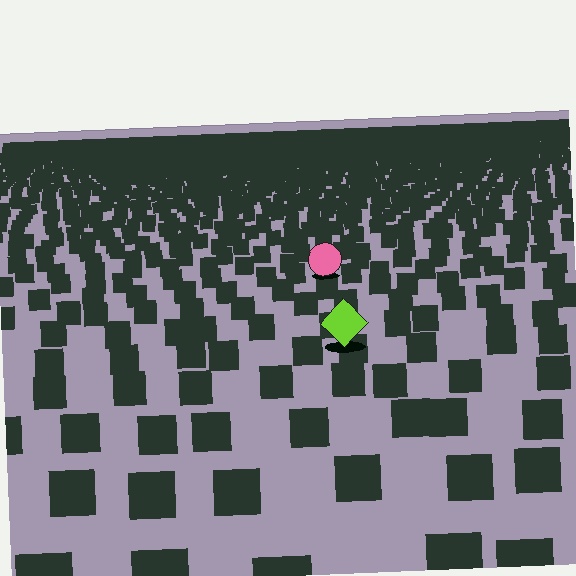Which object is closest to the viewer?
The lime diamond is closest. The texture marks near it are larger and more spread out.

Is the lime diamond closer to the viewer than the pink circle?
Yes. The lime diamond is closer — you can tell from the texture gradient: the ground texture is coarser near it.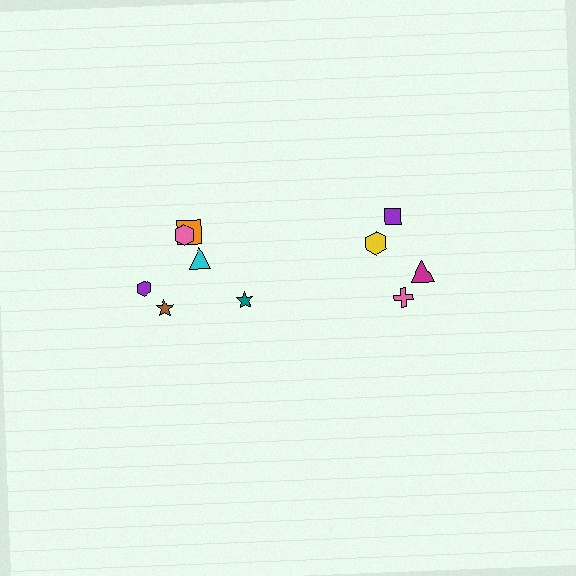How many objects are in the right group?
There are 4 objects.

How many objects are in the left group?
There are 6 objects.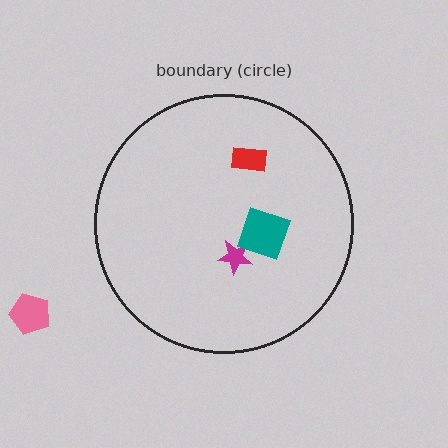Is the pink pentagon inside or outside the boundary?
Outside.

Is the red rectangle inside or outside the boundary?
Inside.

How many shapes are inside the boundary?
3 inside, 1 outside.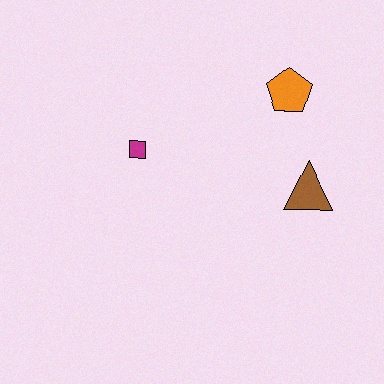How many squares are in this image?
There is 1 square.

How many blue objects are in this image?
There are no blue objects.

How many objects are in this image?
There are 3 objects.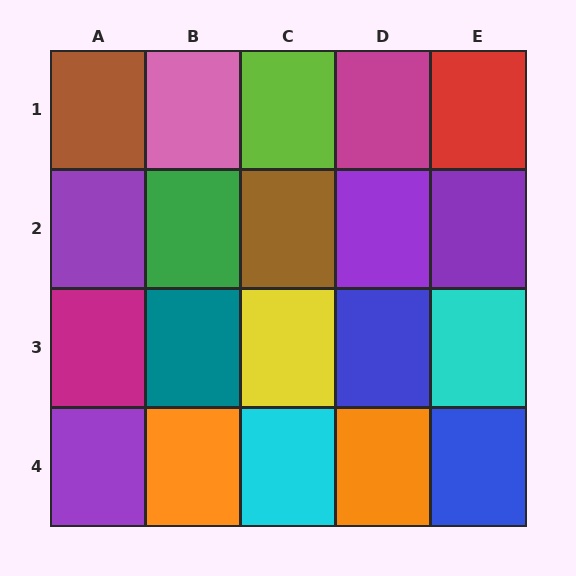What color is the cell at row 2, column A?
Purple.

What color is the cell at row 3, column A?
Magenta.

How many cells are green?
1 cell is green.